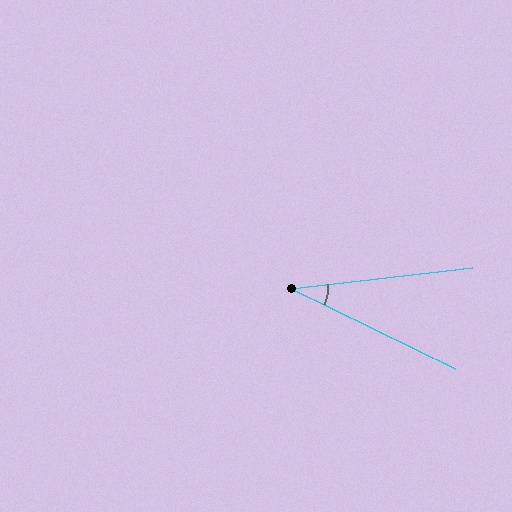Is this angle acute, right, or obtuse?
It is acute.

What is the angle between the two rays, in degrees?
Approximately 32 degrees.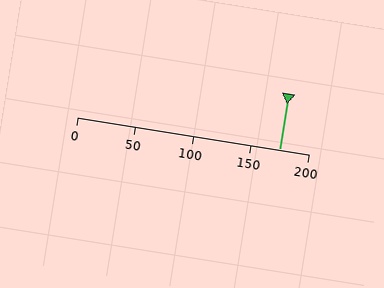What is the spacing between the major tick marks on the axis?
The major ticks are spaced 50 apart.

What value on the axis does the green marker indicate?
The marker indicates approximately 175.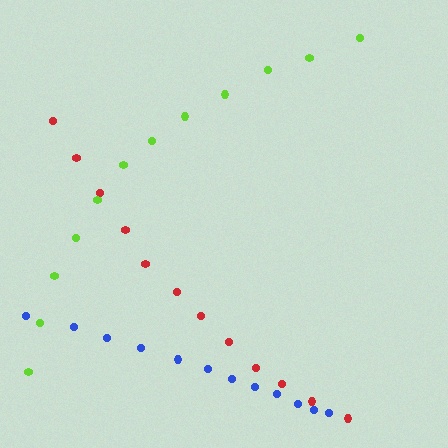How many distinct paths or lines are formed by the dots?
There are 3 distinct paths.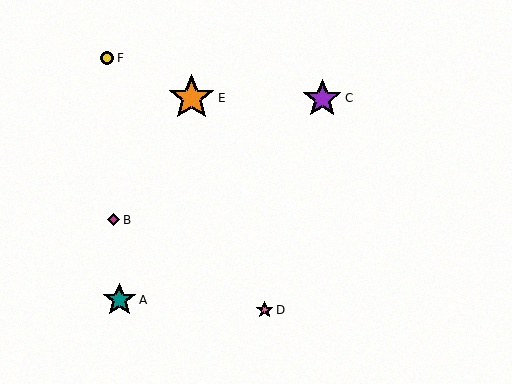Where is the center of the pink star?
The center of the pink star is at (265, 310).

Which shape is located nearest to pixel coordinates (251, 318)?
The pink star (labeled D) at (265, 310) is nearest to that location.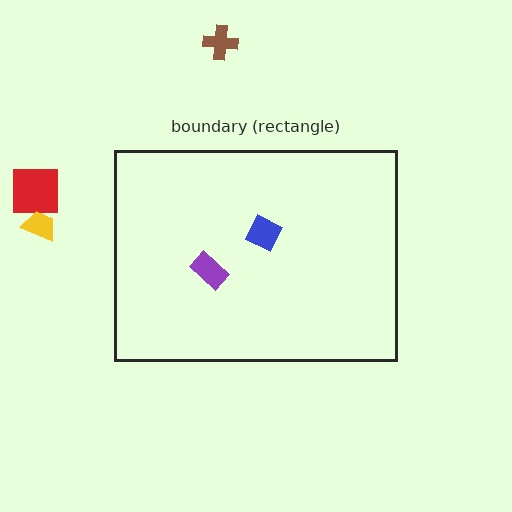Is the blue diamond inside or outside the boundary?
Inside.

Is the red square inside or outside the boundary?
Outside.